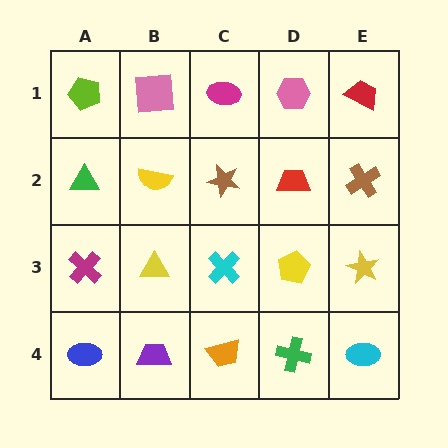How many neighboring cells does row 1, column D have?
3.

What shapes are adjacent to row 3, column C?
A brown star (row 2, column C), an orange trapezoid (row 4, column C), a yellow triangle (row 3, column B), a yellow pentagon (row 3, column D).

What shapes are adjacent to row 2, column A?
A lime pentagon (row 1, column A), a magenta cross (row 3, column A), a yellow semicircle (row 2, column B).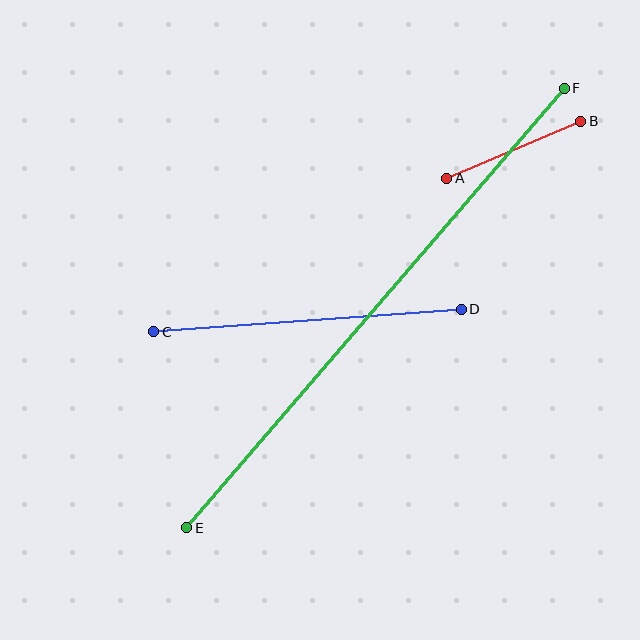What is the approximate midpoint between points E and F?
The midpoint is at approximately (376, 308) pixels.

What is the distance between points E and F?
The distance is approximately 579 pixels.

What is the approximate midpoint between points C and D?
The midpoint is at approximately (308, 321) pixels.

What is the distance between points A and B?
The distance is approximately 146 pixels.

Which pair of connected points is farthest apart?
Points E and F are farthest apart.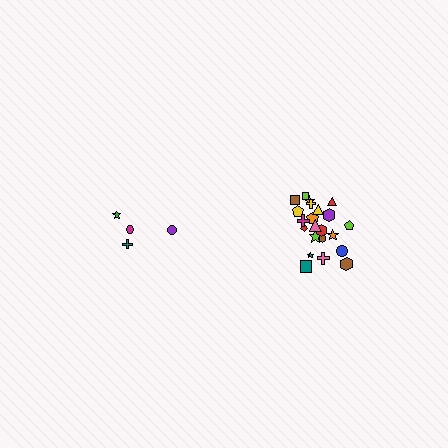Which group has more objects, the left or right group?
The right group.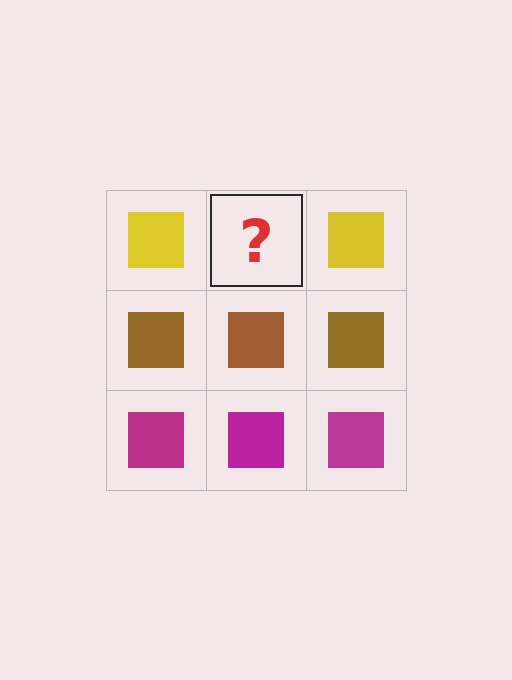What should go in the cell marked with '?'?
The missing cell should contain a yellow square.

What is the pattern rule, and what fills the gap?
The rule is that each row has a consistent color. The gap should be filled with a yellow square.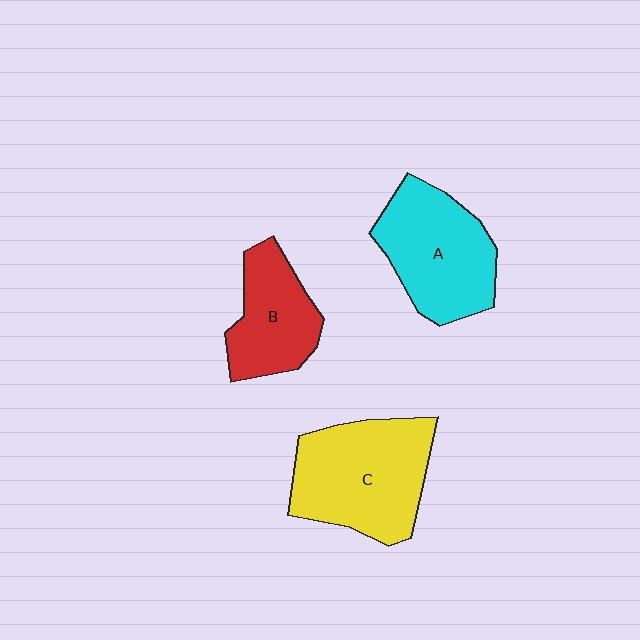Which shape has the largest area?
Shape C (yellow).